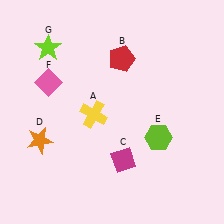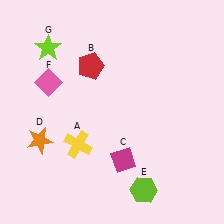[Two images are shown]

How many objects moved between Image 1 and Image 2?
3 objects moved between the two images.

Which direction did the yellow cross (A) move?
The yellow cross (A) moved down.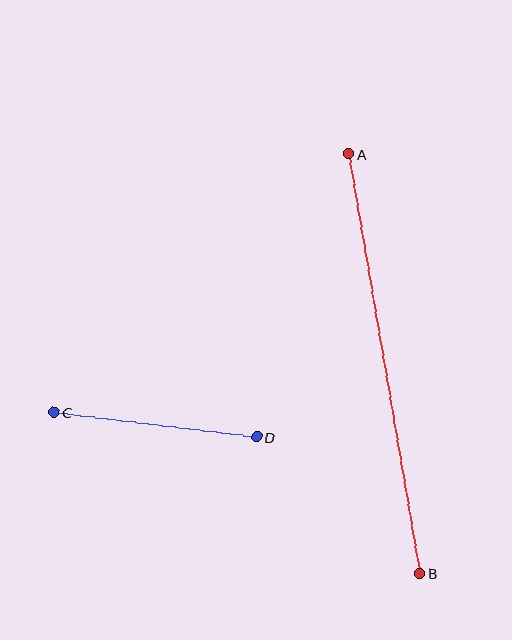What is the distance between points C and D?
The distance is approximately 204 pixels.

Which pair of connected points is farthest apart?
Points A and B are farthest apart.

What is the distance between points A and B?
The distance is approximately 425 pixels.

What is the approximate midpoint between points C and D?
The midpoint is at approximately (155, 425) pixels.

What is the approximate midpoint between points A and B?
The midpoint is at approximately (384, 364) pixels.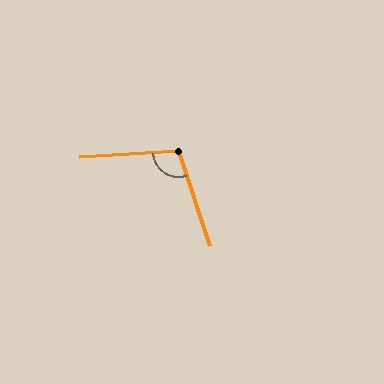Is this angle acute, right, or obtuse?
It is obtuse.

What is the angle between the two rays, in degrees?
Approximately 105 degrees.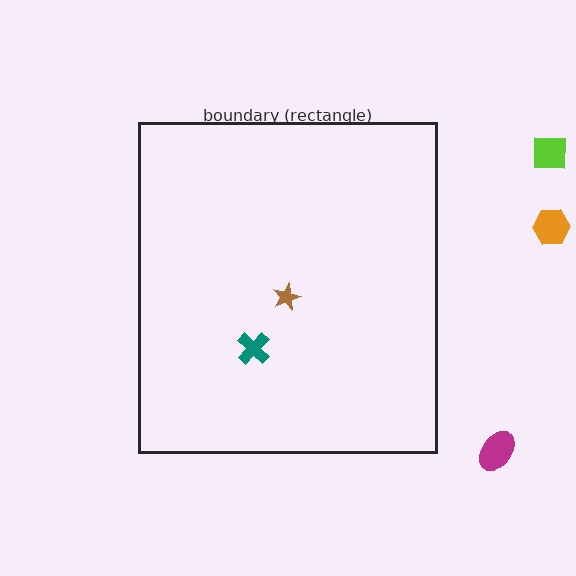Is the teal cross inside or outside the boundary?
Inside.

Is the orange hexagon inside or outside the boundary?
Outside.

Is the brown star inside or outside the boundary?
Inside.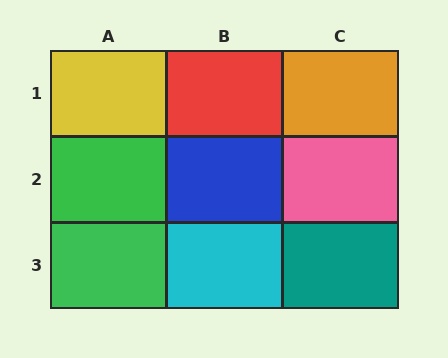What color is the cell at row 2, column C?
Pink.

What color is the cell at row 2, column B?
Blue.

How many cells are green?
2 cells are green.